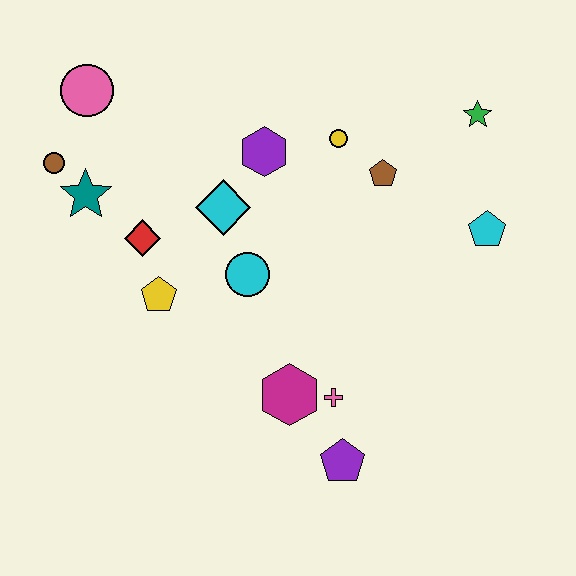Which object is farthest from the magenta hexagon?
The pink circle is farthest from the magenta hexagon.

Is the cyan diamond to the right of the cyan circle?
No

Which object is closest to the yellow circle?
The brown pentagon is closest to the yellow circle.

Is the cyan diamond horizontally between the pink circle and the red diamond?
No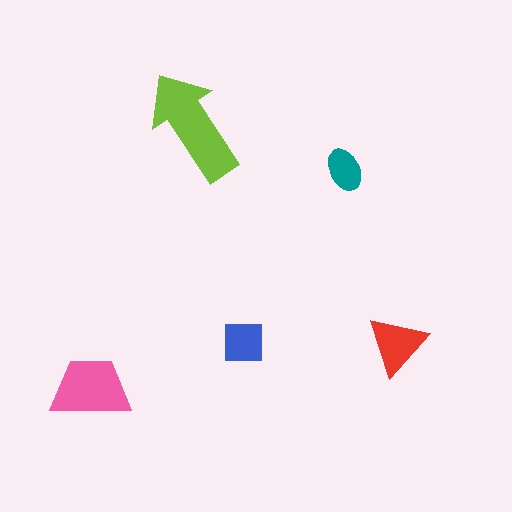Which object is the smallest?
The teal ellipse.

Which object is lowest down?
The pink trapezoid is bottommost.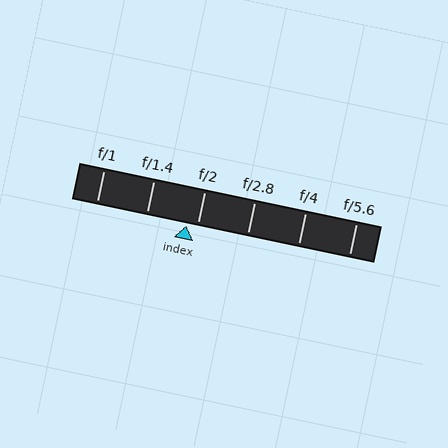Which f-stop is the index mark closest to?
The index mark is closest to f/2.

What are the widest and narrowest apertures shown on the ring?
The widest aperture shown is f/1 and the narrowest is f/5.6.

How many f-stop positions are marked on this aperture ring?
There are 6 f-stop positions marked.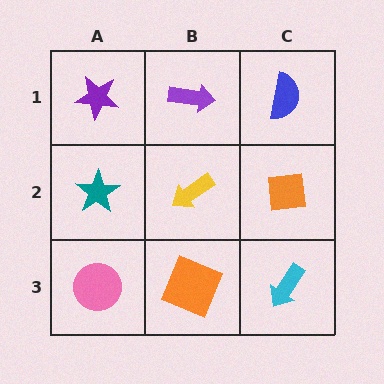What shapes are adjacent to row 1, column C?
An orange square (row 2, column C), a purple arrow (row 1, column B).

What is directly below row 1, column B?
A yellow arrow.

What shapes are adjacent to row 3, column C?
An orange square (row 2, column C), an orange square (row 3, column B).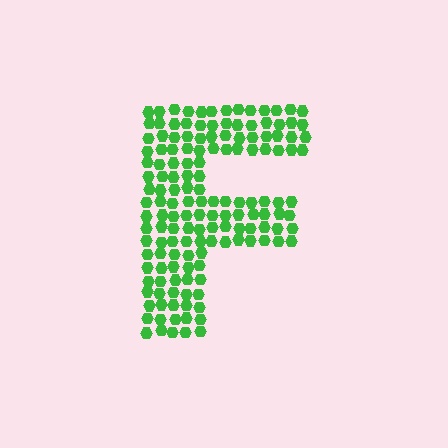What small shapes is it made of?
It is made of small hexagons.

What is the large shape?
The large shape is the letter F.